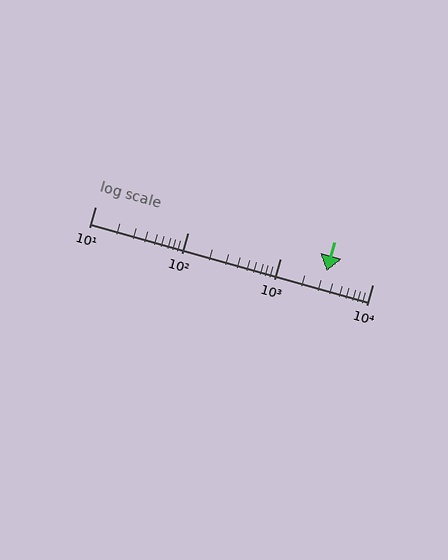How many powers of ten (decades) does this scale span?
The scale spans 3 decades, from 10 to 10000.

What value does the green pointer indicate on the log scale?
The pointer indicates approximately 3200.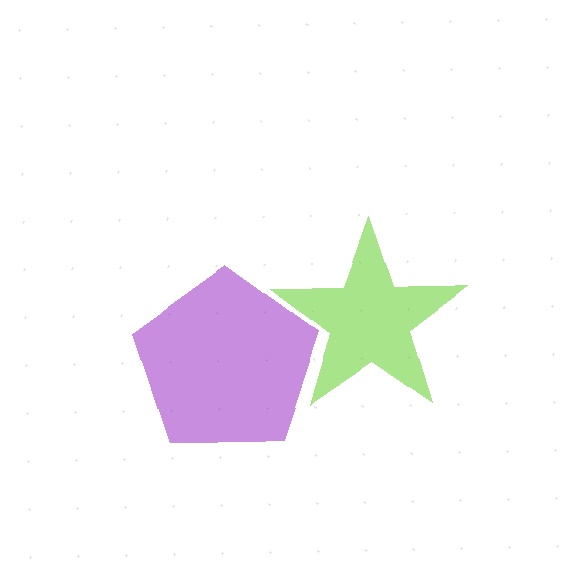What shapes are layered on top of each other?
The layered shapes are: a lime star, a purple pentagon.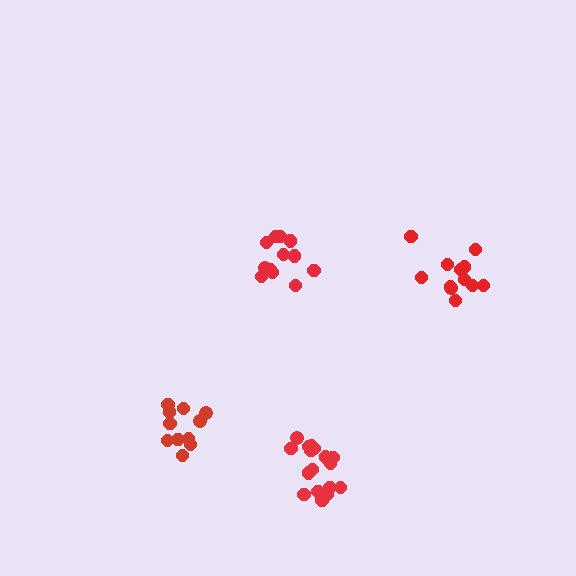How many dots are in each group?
Group 1: 13 dots, Group 2: 17 dots, Group 3: 11 dots, Group 4: 12 dots (53 total).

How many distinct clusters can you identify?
There are 4 distinct clusters.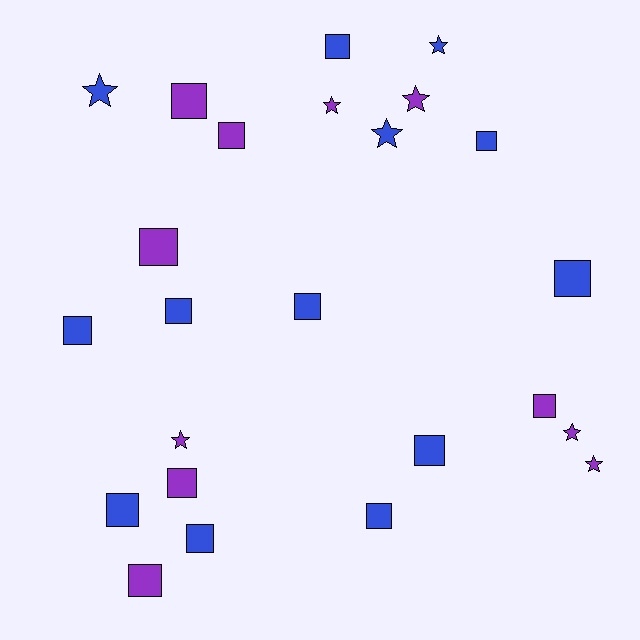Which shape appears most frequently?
Square, with 16 objects.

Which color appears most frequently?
Blue, with 13 objects.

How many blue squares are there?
There are 10 blue squares.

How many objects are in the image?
There are 24 objects.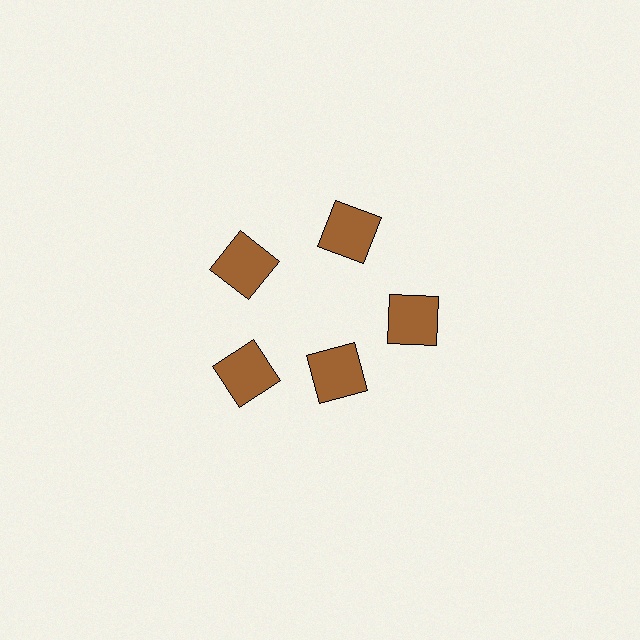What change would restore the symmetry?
The symmetry would be restored by moving it outward, back onto the ring so that all 5 squares sit at equal angles and equal distance from the center.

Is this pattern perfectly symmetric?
No. The 5 brown squares are arranged in a ring, but one element near the 5 o'clock position is pulled inward toward the center, breaking the 5-fold rotational symmetry.